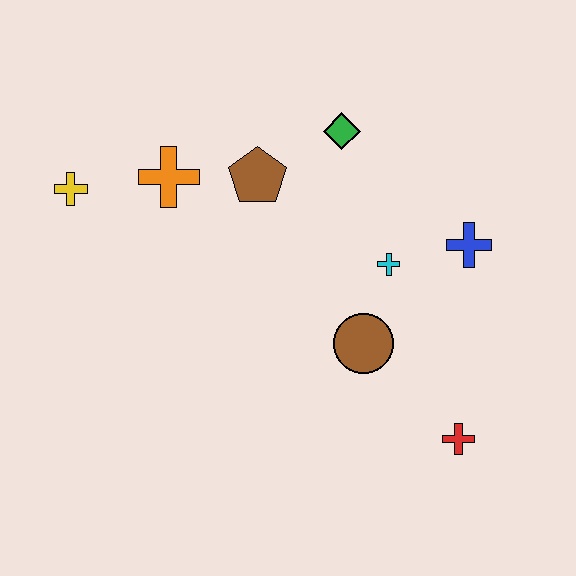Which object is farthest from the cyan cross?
The yellow cross is farthest from the cyan cross.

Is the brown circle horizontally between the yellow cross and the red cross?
Yes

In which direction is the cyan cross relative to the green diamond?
The cyan cross is below the green diamond.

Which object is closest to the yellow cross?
The orange cross is closest to the yellow cross.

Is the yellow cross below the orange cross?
Yes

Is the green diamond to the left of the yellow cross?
No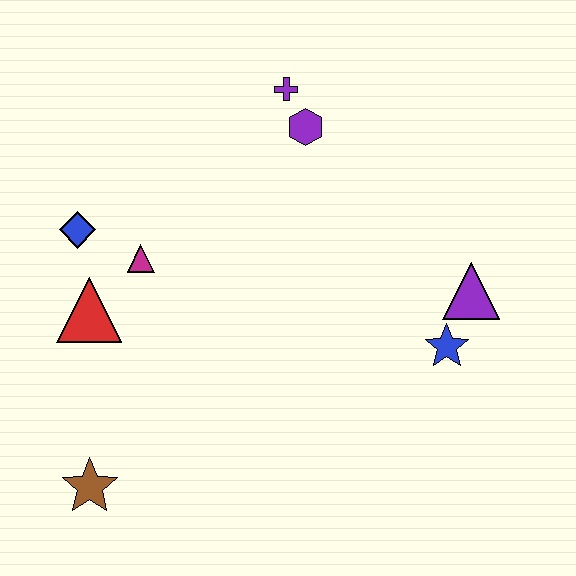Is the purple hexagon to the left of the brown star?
No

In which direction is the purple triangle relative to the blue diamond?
The purple triangle is to the right of the blue diamond.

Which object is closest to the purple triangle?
The blue star is closest to the purple triangle.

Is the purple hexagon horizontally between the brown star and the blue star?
Yes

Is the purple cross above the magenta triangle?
Yes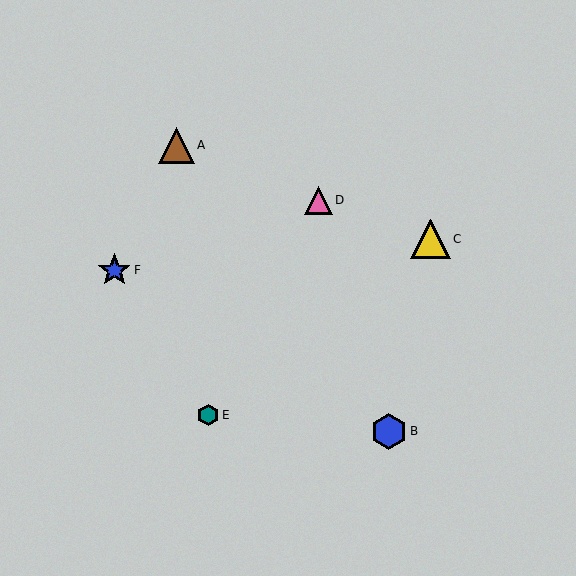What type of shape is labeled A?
Shape A is a brown triangle.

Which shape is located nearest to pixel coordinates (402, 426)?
The blue hexagon (labeled B) at (389, 431) is nearest to that location.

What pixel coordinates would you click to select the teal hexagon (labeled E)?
Click at (208, 415) to select the teal hexagon E.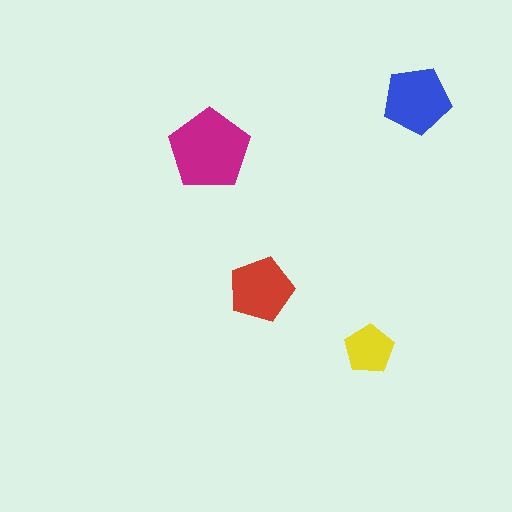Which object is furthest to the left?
The magenta pentagon is leftmost.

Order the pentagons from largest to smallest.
the magenta one, the blue one, the red one, the yellow one.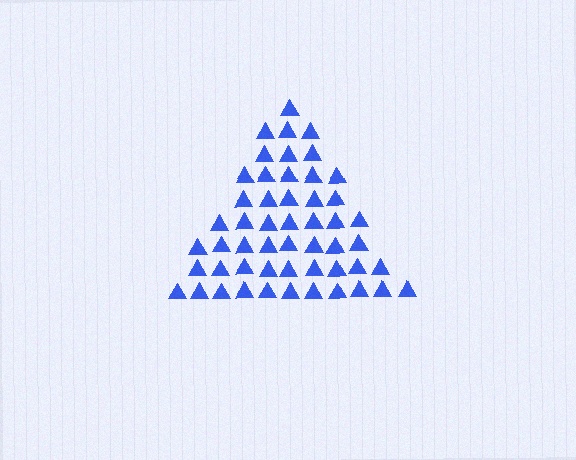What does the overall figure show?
The overall figure shows a triangle.